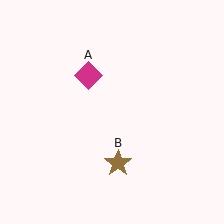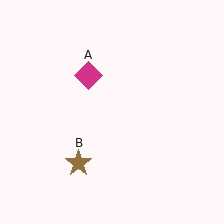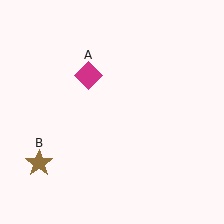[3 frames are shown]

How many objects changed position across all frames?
1 object changed position: brown star (object B).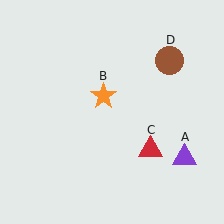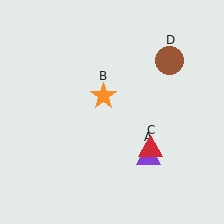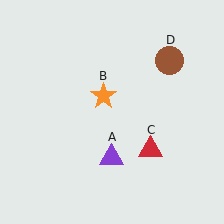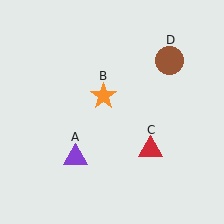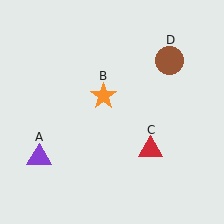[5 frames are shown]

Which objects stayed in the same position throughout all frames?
Orange star (object B) and red triangle (object C) and brown circle (object D) remained stationary.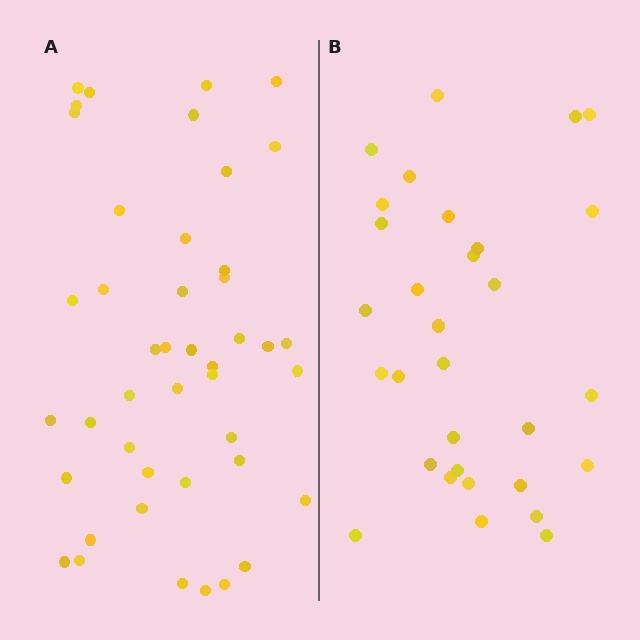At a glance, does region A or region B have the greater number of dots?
Region A (the left region) has more dots.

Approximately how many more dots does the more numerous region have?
Region A has approximately 15 more dots than region B.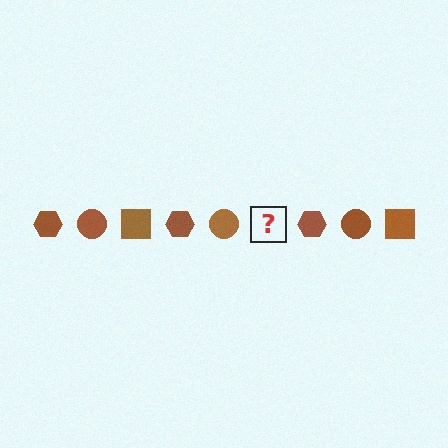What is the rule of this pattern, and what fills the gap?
The rule is that the pattern cycles through hexagon, circle, square shapes in brown. The gap should be filled with a brown square.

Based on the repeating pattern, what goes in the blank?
The blank should be a brown square.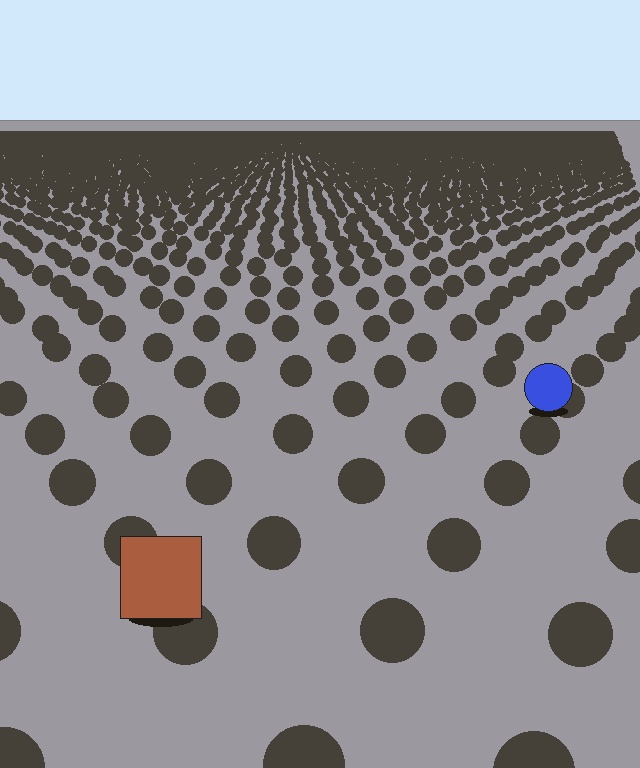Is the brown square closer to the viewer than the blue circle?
Yes. The brown square is closer — you can tell from the texture gradient: the ground texture is coarser near it.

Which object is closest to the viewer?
The brown square is closest. The texture marks near it are larger and more spread out.